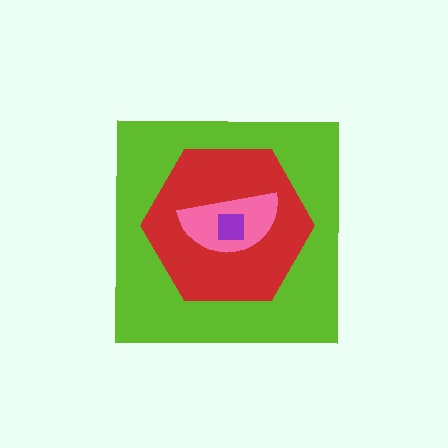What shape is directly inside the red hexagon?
The pink semicircle.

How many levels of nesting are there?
4.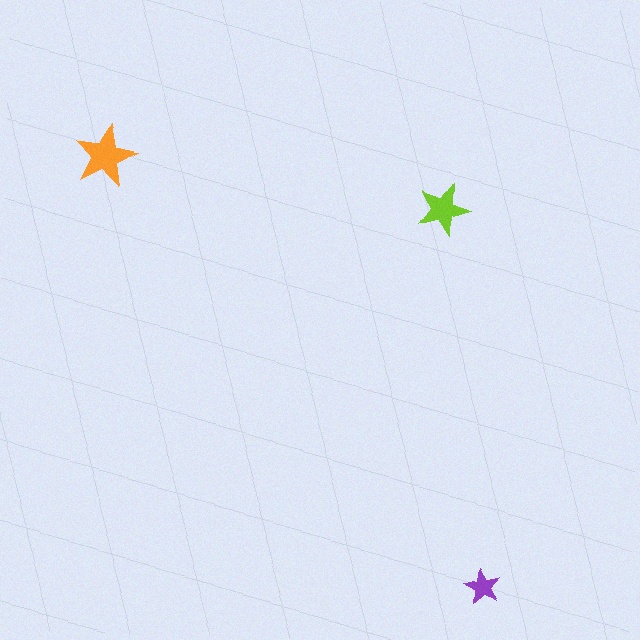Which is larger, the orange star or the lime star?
The orange one.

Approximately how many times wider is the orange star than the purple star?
About 1.5 times wider.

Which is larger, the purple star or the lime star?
The lime one.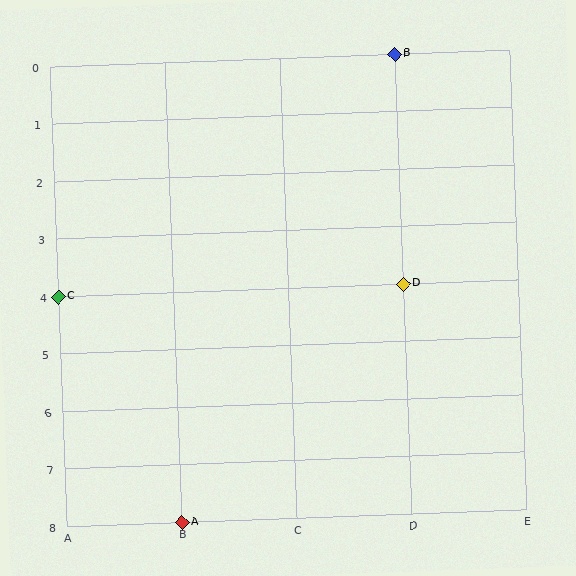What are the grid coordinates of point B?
Point B is at grid coordinates (D, 0).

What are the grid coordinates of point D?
Point D is at grid coordinates (D, 4).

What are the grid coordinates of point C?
Point C is at grid coordinates (A, 4).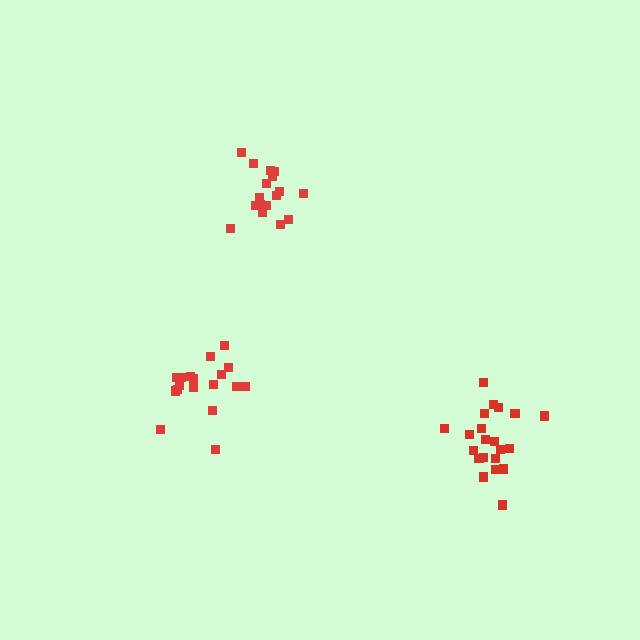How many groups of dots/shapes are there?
There are 3 groups.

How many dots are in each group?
Group 1: 19 dots, Group 2: 21 dots, Group 3: 17 dots (57 total).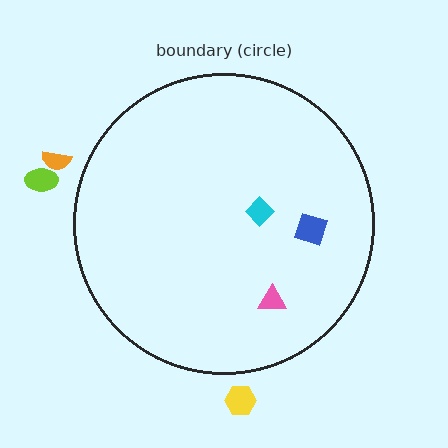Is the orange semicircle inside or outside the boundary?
Outside.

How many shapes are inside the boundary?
3 inside, 3 outside.